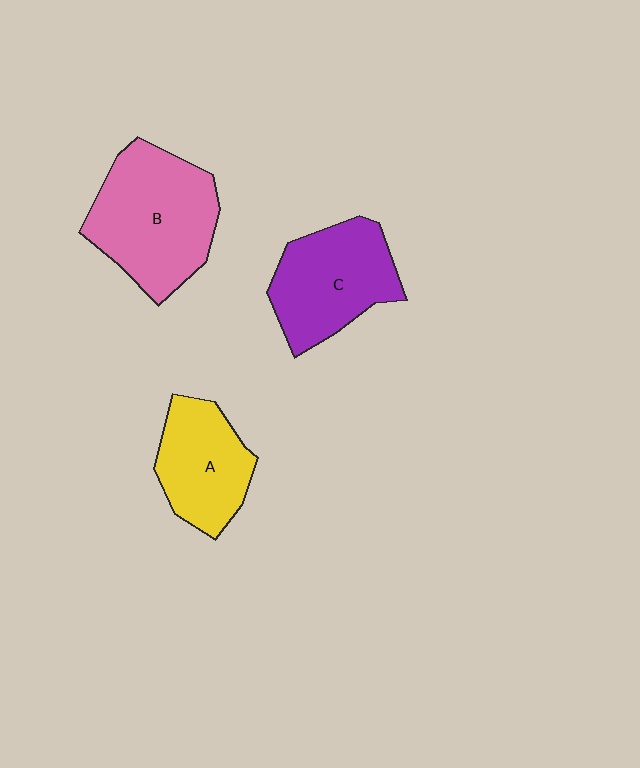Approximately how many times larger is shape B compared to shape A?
Approximately 1.5 times.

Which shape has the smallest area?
Shape A (yellow).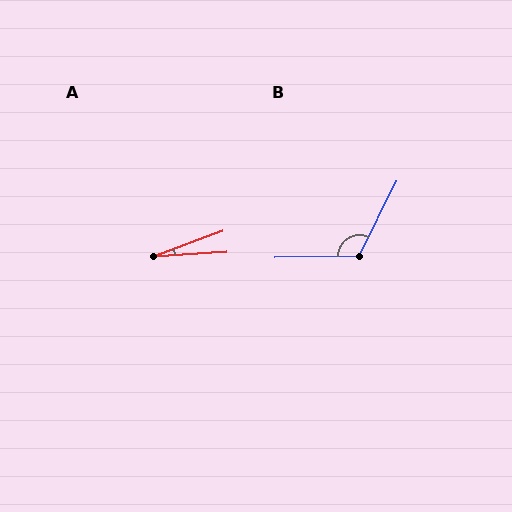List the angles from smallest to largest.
A (16°), B (117°).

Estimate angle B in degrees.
Approximately 117 degrees.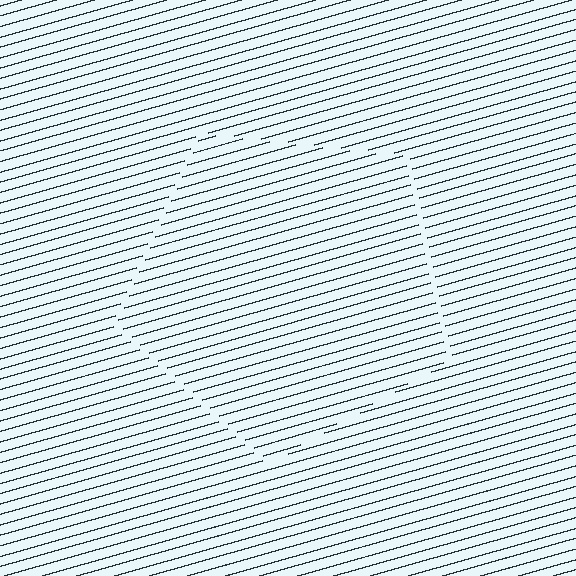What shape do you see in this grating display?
An illusory pentagon. The interior of the shape contains the same grating, shifted by half a period — the contour is defined by the phase discontinuity where line-ends from the inner and outer gratings abut.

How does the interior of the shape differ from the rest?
The interior of the shape contains the same grating, shifted by half a period — the contour is defined by the phase discontinuity where line-ends from the inner and outer gratings abut.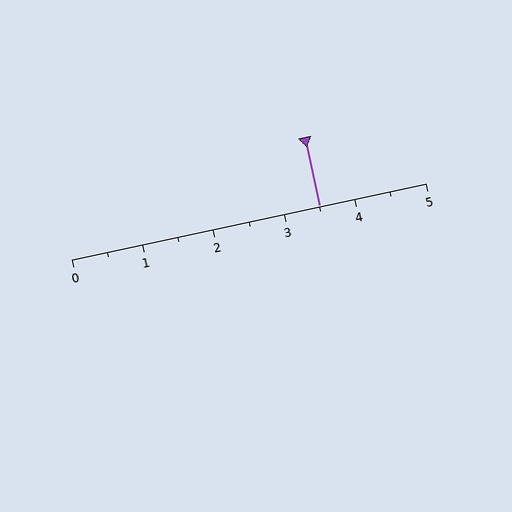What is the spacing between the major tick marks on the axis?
The major ticks are spaced 1 apart.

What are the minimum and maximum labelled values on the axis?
The axis runs from 0 to 5.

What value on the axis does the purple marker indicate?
The marker indicates approximately 3.5.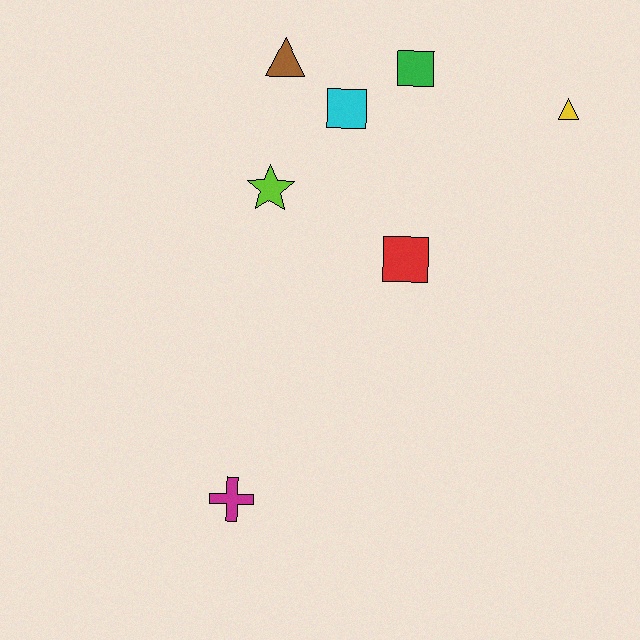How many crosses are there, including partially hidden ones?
There is 1 cross.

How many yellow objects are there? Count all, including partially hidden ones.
There is 1 yellow object.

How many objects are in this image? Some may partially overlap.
There are 7 objects.